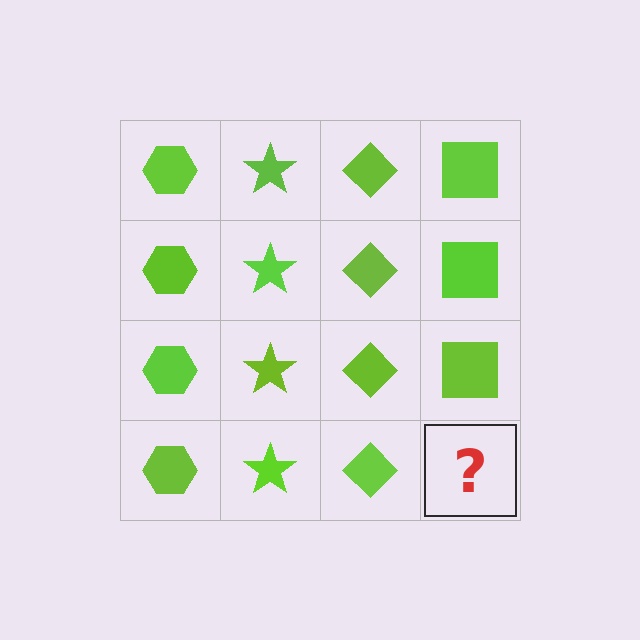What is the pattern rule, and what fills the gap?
The rule is that each column has a consistent shape. The gap should be filled with a lime square.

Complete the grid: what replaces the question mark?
The question mark should be replaced with a lime square.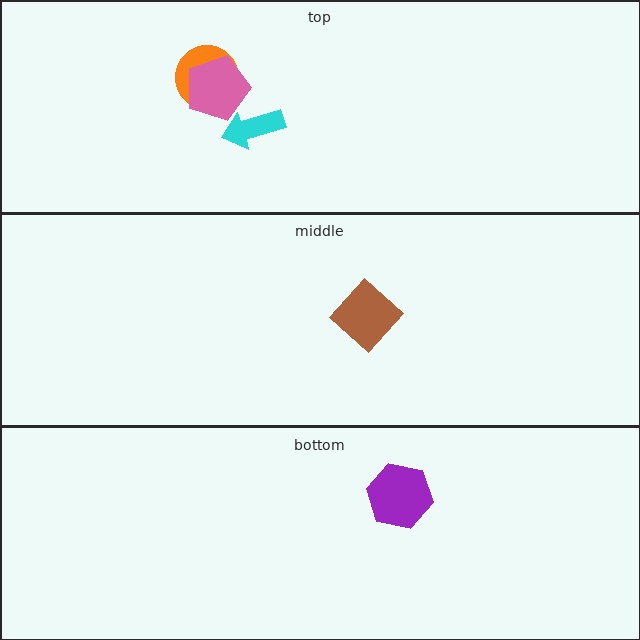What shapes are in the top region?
The cyan arrow, the orange circle, the pink pentagon.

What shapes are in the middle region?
The brown diamond.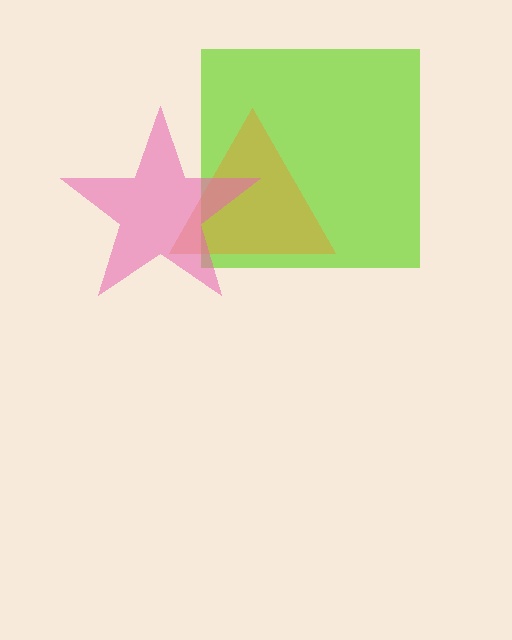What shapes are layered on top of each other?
The layered shapes are: a lime square, an orange triangle, a pink star.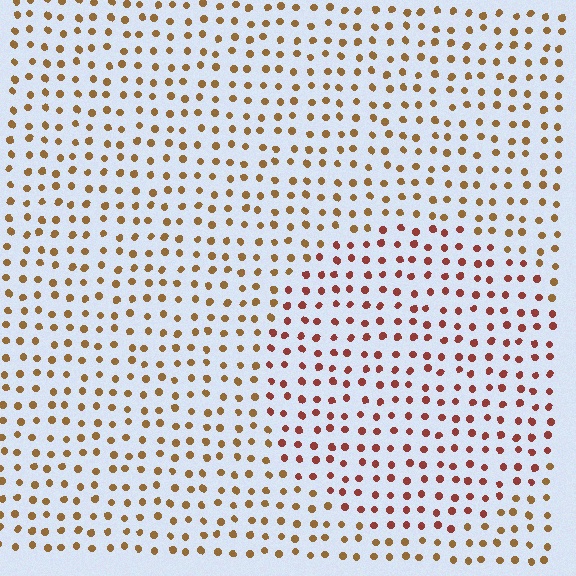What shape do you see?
I see a circle.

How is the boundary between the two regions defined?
The boundary is defined purely by a slight shift in hue (about 32 degrees). Spacing, size, and orientation are identical on both sides.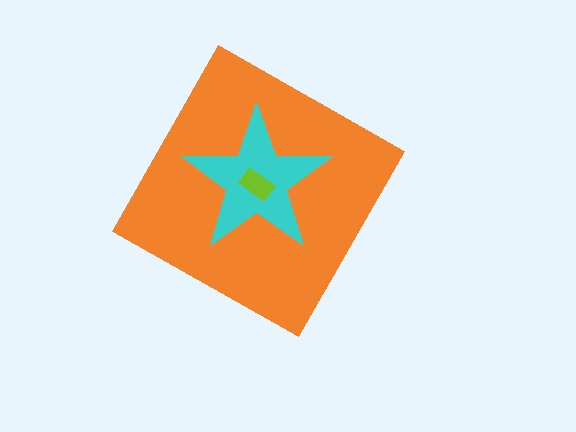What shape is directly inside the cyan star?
The lime rectangle.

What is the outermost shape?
The orange diamond.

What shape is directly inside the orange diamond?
The cyan star.